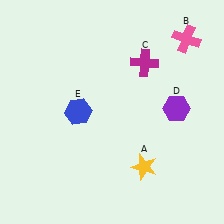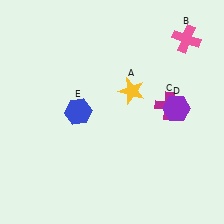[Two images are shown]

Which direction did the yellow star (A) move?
The yellow star (A) moved up.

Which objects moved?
The objects that moved are: the yellow star (A), the magenta cross (C).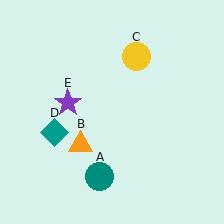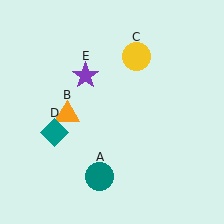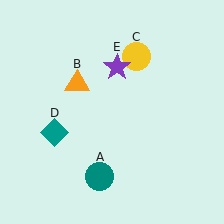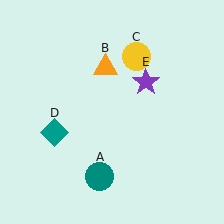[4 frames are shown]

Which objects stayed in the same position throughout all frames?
Teal circle (object A) and yellow circle (object C) and teal diamond (object D) remained stationary.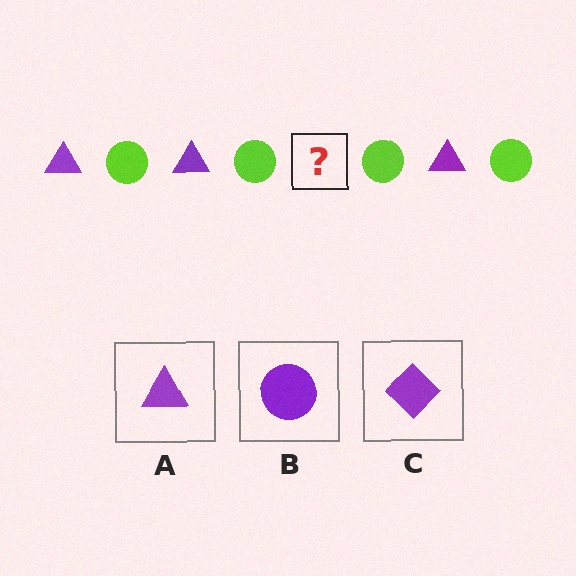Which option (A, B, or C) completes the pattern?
A.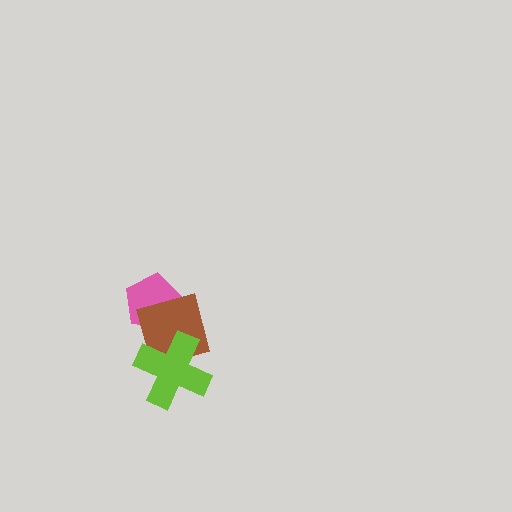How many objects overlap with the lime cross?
1 object overlaps with the lime cross.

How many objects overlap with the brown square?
2 objects overlap with the brown square.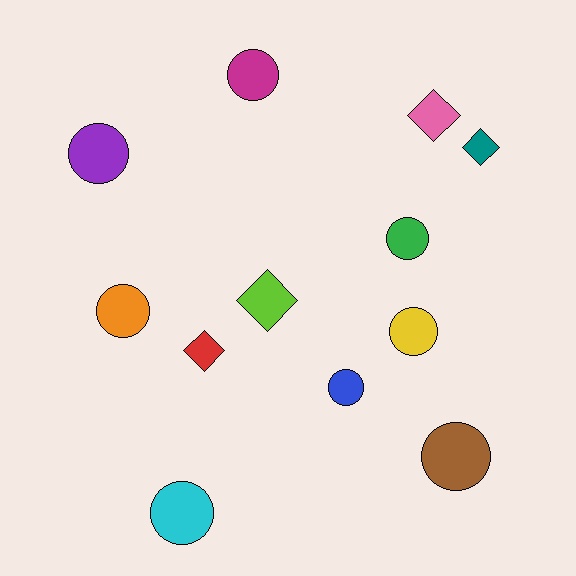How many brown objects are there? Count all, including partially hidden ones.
There is 1 brown object.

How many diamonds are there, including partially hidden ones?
There are 4 diamonds.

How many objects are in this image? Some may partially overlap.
There are 12 objects.